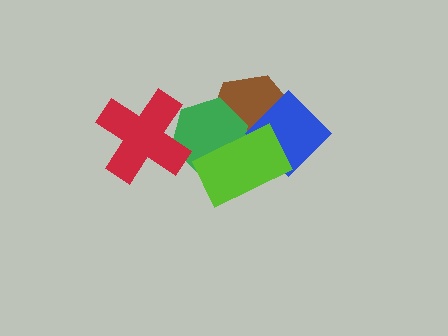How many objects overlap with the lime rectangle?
3 objects overlap with the lime rectangle.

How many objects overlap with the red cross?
1 object overlaps with the red cross.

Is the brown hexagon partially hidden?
Yes, it is partially covered by another shape.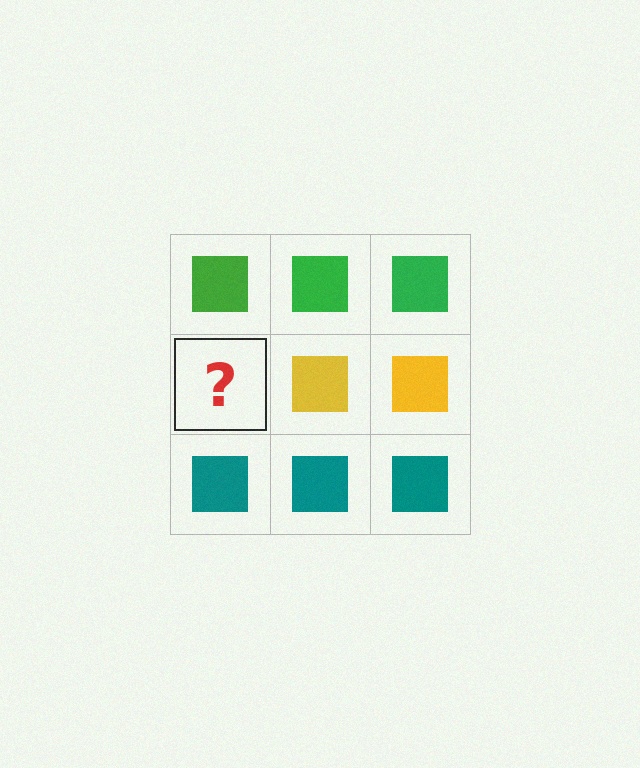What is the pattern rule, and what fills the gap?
The rule is that each row has a consistent color. The gap should be filled with a yellow square.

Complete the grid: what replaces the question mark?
The question mark should be replaced with a yellow square.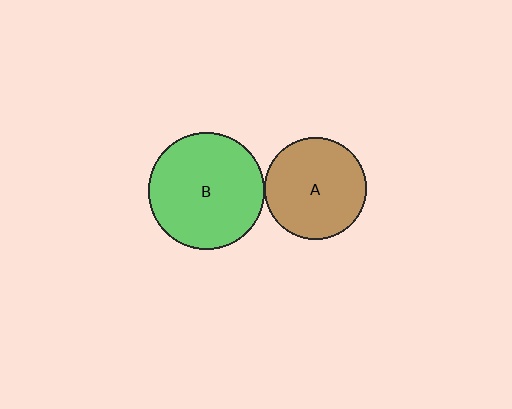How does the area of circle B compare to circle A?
Approximately 1.3 times.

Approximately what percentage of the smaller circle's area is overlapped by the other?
Approximately 5%.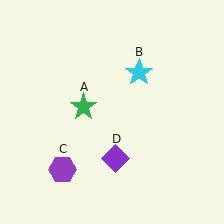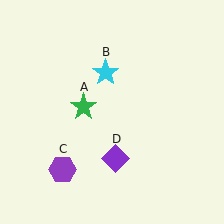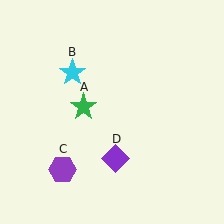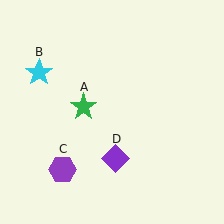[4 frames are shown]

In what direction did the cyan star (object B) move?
The cyan star (object B) moved left.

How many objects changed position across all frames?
1 object changed position: cyan star (object B).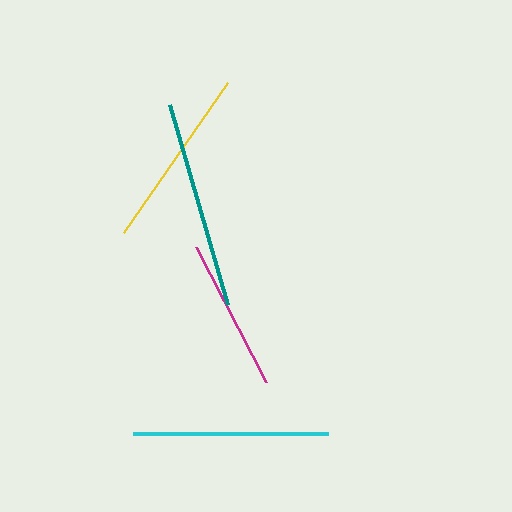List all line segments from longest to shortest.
From longest to shortest: teal, cyan, yellow, magenta.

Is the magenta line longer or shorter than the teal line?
The teal line is longer than the magenta line.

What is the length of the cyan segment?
The cyan segment is approximately 195 pixels long.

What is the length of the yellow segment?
The yellow segment is approximately 183 pixels long.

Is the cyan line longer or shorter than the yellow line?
The cyan line is longer than the yellow line.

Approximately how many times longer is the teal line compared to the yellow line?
The teal line is approximately 1.1 times the length of the yellow line.